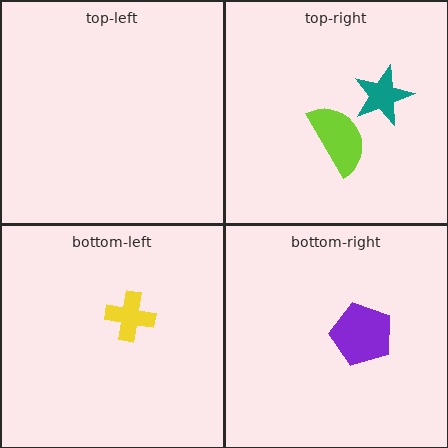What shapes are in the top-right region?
The lime semicircle, the teal star.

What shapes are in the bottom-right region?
The purple pentagon.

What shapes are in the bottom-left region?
The yellow cross.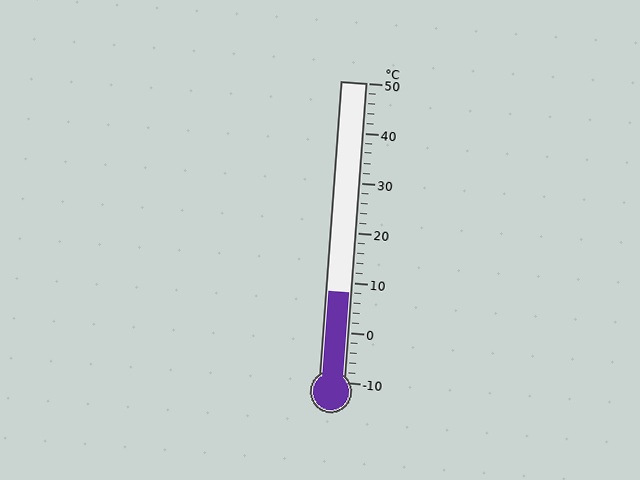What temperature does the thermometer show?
The thermometer shows approximately 8°C.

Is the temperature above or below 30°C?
The temperature is below 30°C.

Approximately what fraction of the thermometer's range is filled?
The thermometer is filled to approximately 30% of its range.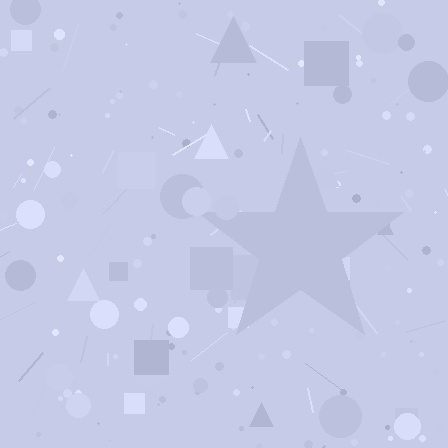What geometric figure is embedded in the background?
A star is embedded in the background.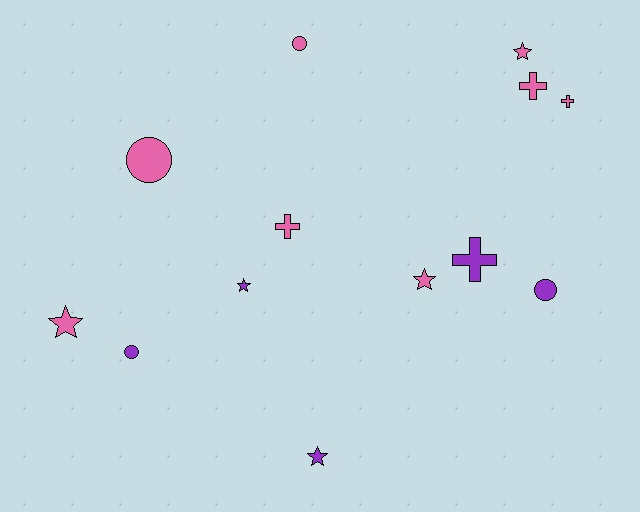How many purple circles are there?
There are 2 purple circles.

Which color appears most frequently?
Pink, with 8 objects.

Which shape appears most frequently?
Star, with 5 objects.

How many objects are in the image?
There are 13 objects.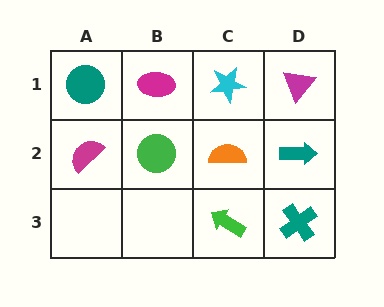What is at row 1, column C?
A cyan star.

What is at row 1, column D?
A magenta triangle.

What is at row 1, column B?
A magenta ellipse.